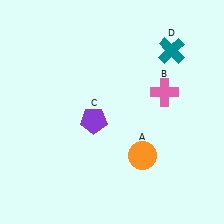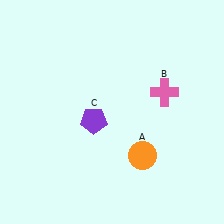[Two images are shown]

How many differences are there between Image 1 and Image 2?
There is 1 difference between the two images.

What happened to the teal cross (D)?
The teal cross (D) was removed in Image 2. It was in the top-right area of Image 1.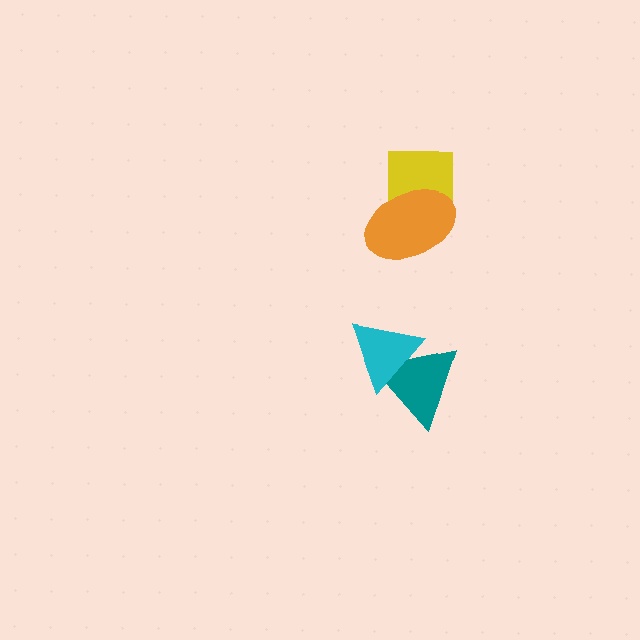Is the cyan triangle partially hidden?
No, no other shape covers it.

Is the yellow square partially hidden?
Yes, it is partially covered by another shape.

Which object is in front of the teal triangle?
The cyan triangle is in front of the teal triangle.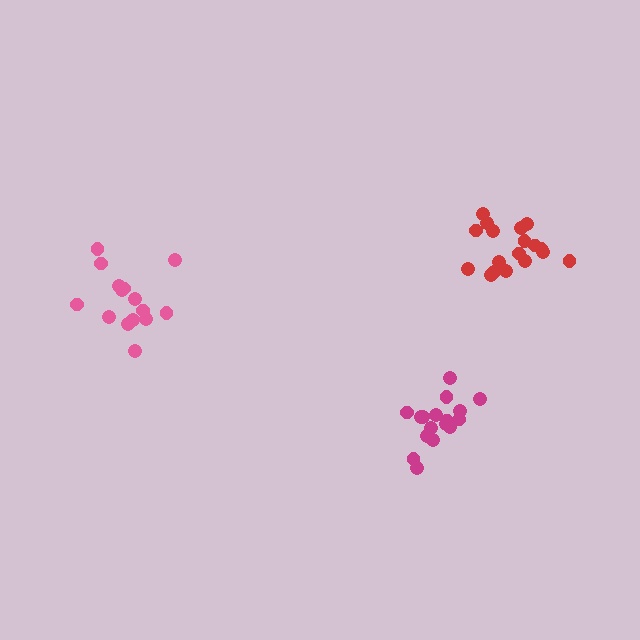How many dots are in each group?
Group 1: 15 dots, Group 2: 18 dots, Group 3: 17 dots (50 total).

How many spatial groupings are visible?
There are 3 spatial groupings.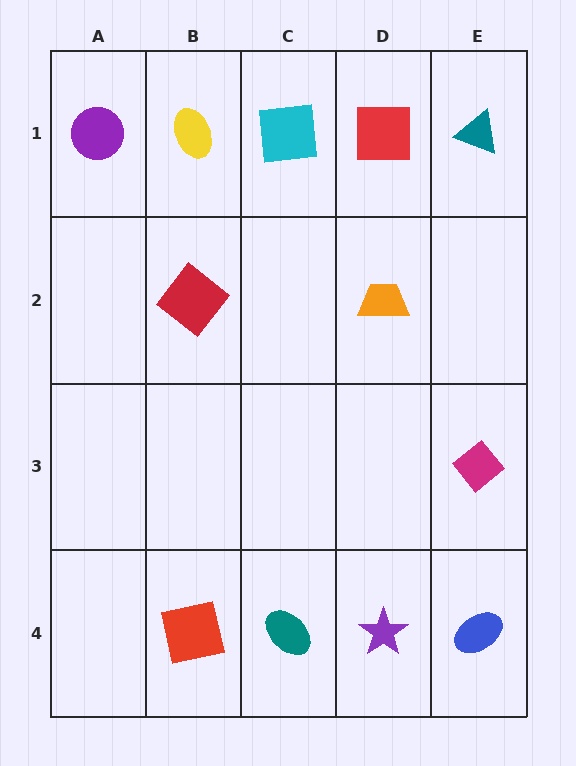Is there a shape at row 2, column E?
No, that cell is empty.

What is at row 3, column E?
A magenta diamond.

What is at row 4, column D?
A purple star.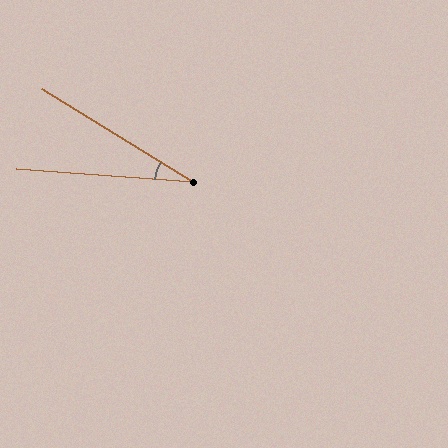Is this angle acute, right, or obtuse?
It is acute.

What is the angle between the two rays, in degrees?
Approximately 27 degrees.